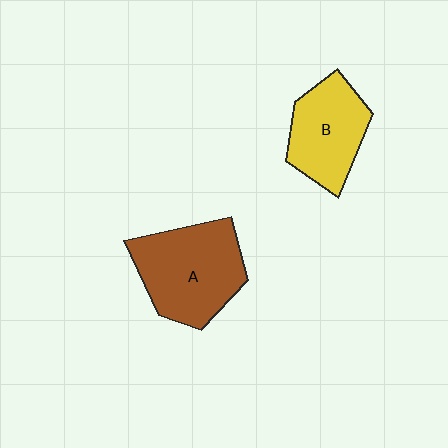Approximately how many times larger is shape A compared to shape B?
Approximately 1.3 times.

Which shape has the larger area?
Shape A (brown).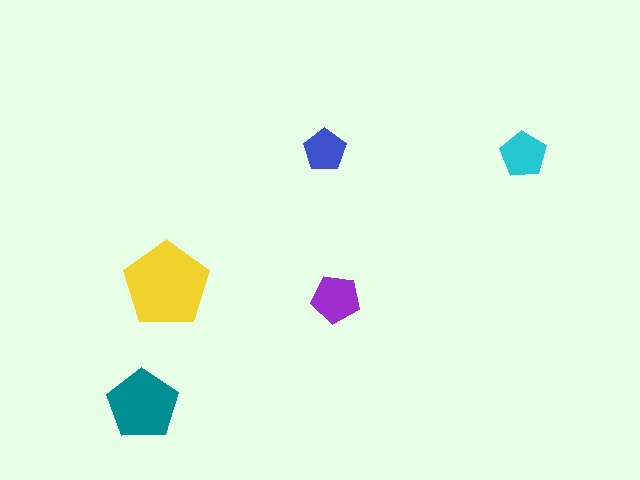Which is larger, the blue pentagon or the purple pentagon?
The purple one.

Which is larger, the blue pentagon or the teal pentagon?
The teal one.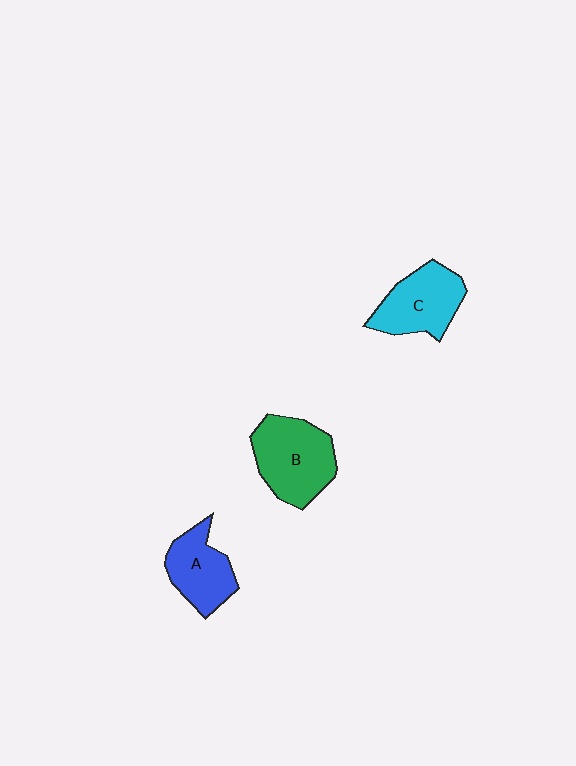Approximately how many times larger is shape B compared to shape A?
Approximately 1.4 times.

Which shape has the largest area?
Shape B (green).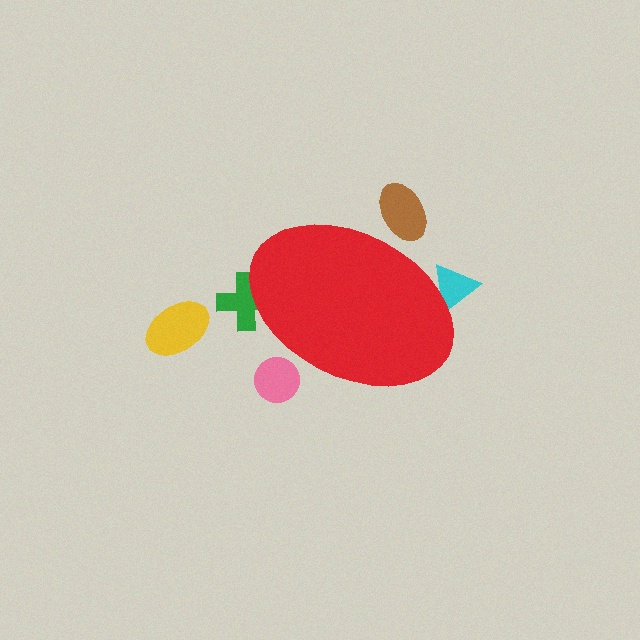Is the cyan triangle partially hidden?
Yes, the cyan triangle is partially hidden behind the red ellipse.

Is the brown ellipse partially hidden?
Yes, the brown ellipse is partially hidden behind the red ellipse.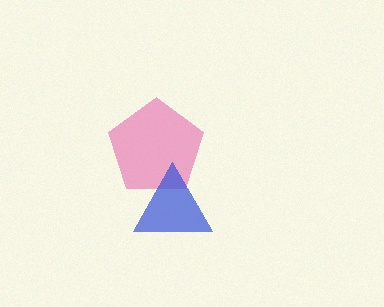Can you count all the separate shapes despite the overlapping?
Yes, there are 2 separate shapes.